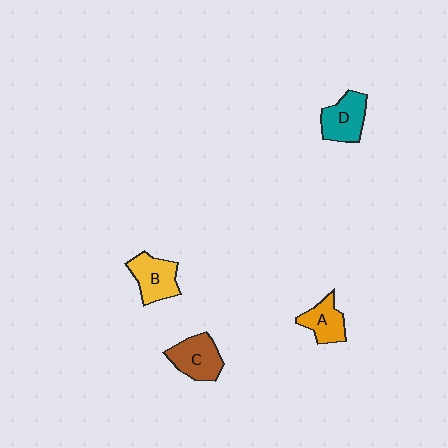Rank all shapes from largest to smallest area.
From largest to smallest: C (brown), B (yellow), D (teal), A (orange).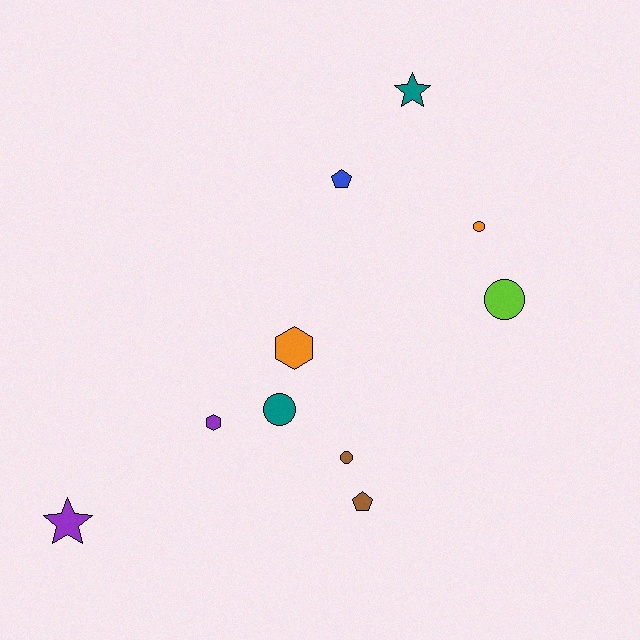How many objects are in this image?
There are 10 objects.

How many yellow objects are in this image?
There are no yellow objects.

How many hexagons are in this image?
There are 2 hexagons.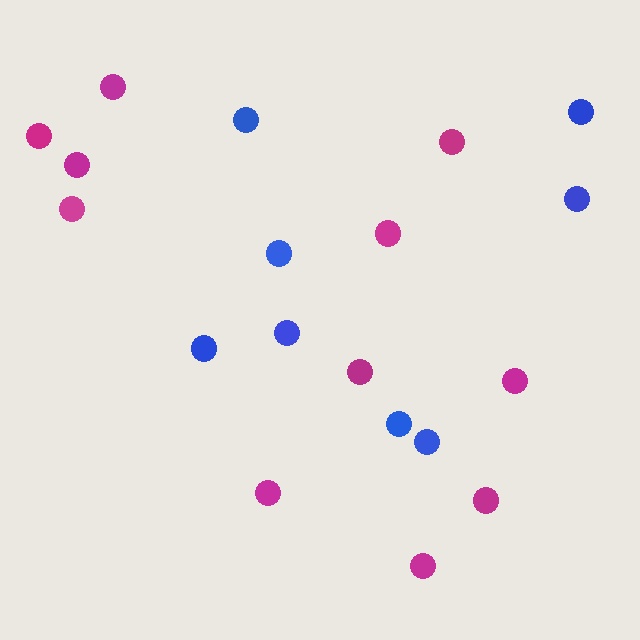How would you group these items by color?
There are 2 groups: one group of magenta circles (11) and one group of blue circles (8).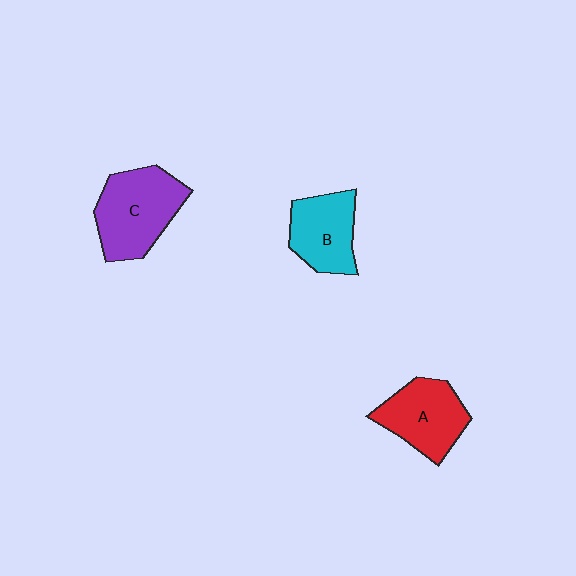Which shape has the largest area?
Shape C (purple).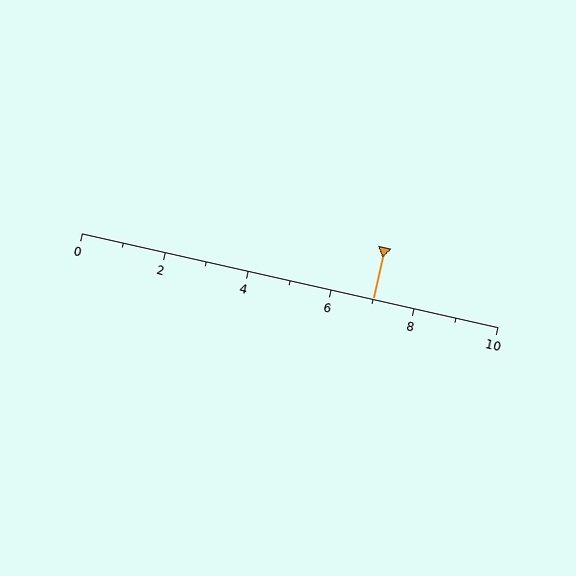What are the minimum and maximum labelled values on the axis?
The axis runs from 0 to 10.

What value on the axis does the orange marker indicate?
The marker indicates approximately 7.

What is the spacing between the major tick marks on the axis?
The major ticks are spaced 2 apart.